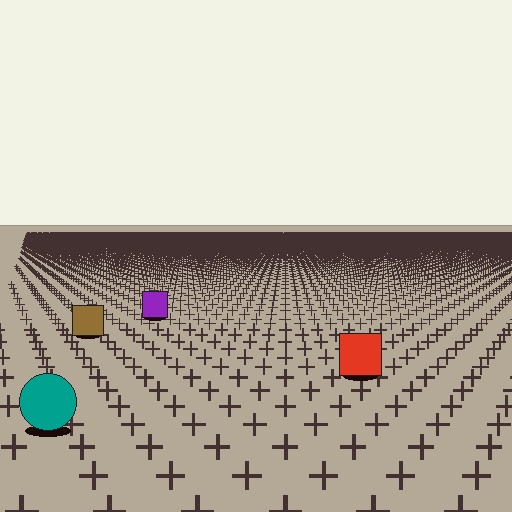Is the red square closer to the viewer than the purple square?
Yes. The red square is closer — you can tell from the texture gradient: the ground texture is coarser near it.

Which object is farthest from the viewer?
The purple square is farthest from the viewer. It appears smaller and the ground texture around it is denser.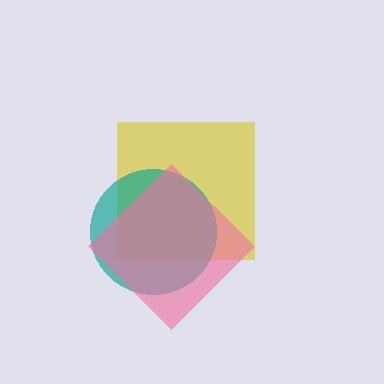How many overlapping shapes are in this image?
There are 3 overlapping shapes in the image.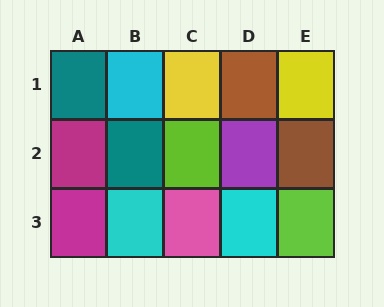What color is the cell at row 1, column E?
Yellow.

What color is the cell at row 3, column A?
Magenta.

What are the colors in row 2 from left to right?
Magenta, teal, lime, purple, brown.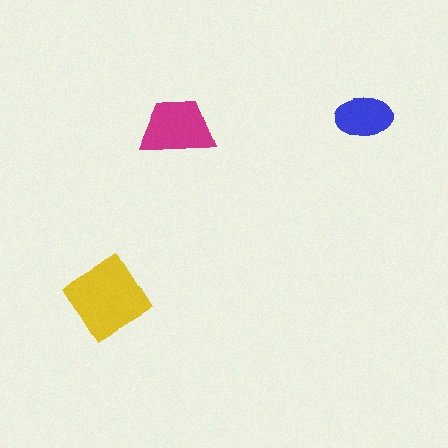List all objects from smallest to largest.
The blue ellipse, the magenta trapezoid, the yellow diamond.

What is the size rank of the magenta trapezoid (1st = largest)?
2nd.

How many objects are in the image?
There are 3 objects in the image.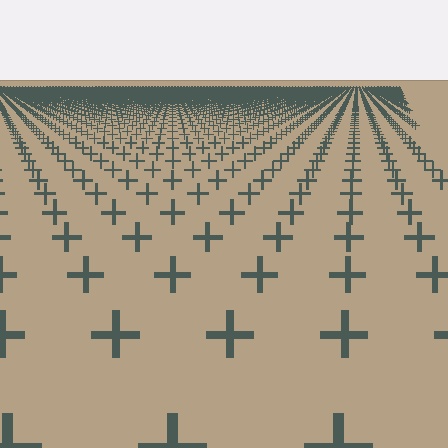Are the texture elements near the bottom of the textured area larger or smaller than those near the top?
Larger. Near the bottom, elements are closer to the viewer and appear at a bigger on-screen size.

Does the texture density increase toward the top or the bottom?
Density increases toward the top.